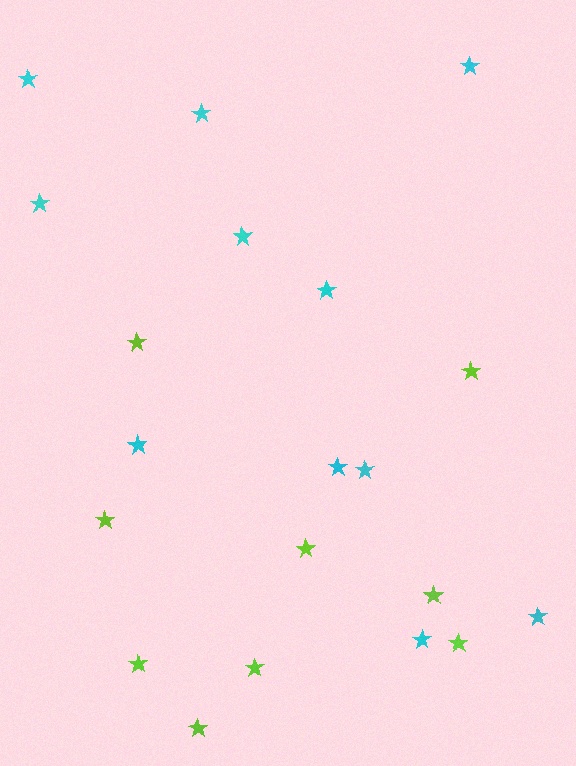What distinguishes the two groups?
There are 2 groups: one group of lime stars (9) and one group of cyan stars (11).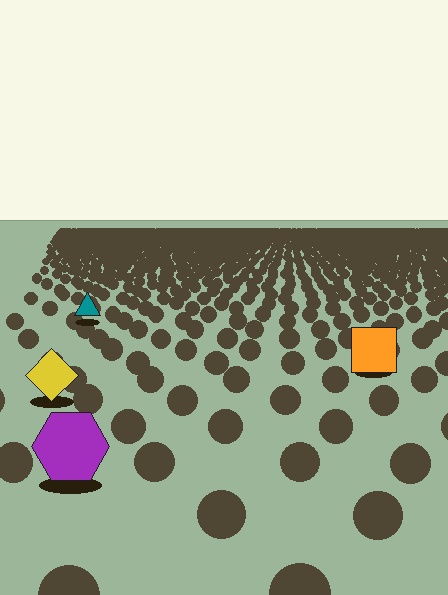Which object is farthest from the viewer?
The teal triangle is farthest from the viewer. It appears smaller and the ground texture around it is denser.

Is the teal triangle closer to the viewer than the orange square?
No. The orange square is closer — you can tell from the texture gradient: the ground texture is coarser near it.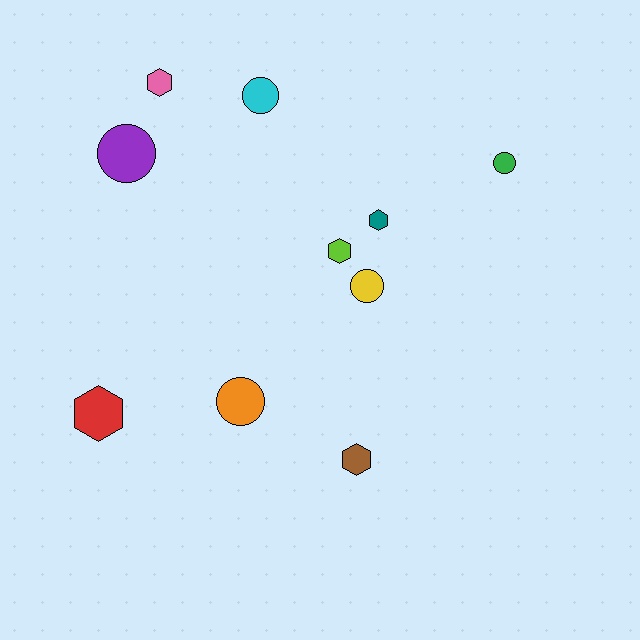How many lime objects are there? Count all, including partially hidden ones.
There is 1 lime object.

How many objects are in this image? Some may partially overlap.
There are 10 objects.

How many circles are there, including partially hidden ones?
There are 5 circles.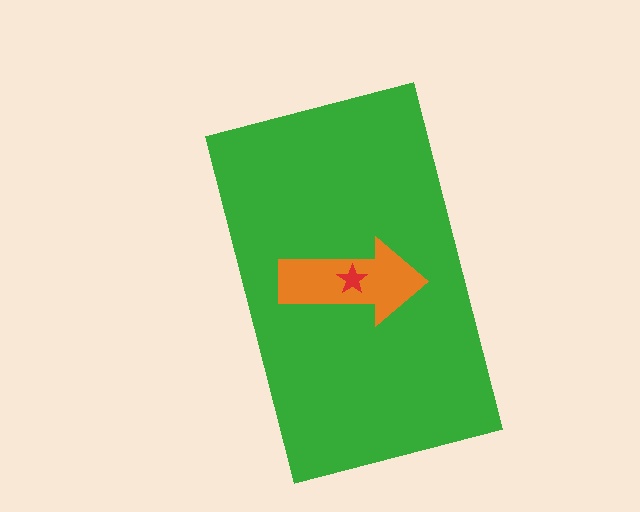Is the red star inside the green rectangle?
Yes.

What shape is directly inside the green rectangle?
The orange arrow.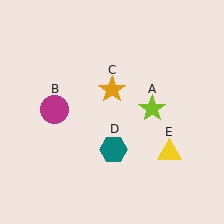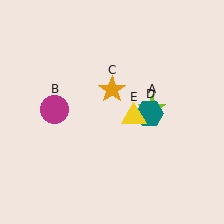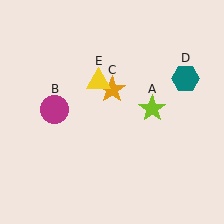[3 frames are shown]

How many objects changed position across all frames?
2 objects changed position: teal hexagon (object D), yellow triangle (object E).